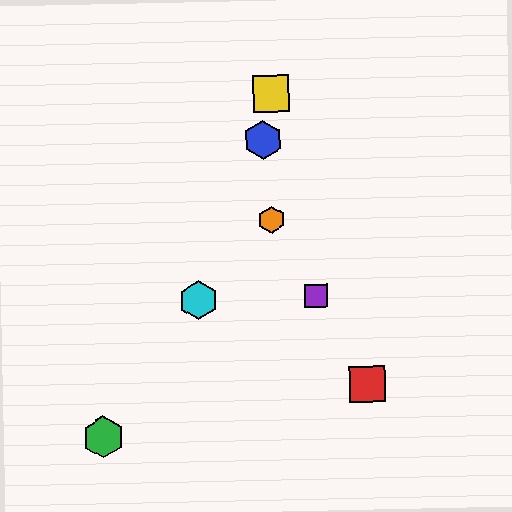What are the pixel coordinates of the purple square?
The purple square is at (316, 296).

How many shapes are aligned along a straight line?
3 shapes (the red square, the purple square, the orange hexagon) are aligned along a straight line.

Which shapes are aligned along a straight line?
The red square, the purple square, the orange hexagon are aligned along a straight line.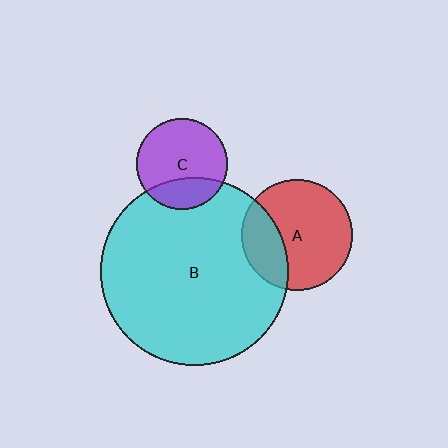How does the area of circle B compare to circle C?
Approximately 4.3 times.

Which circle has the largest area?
Circle B (cyan).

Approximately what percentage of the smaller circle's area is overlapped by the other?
Approximately 25%.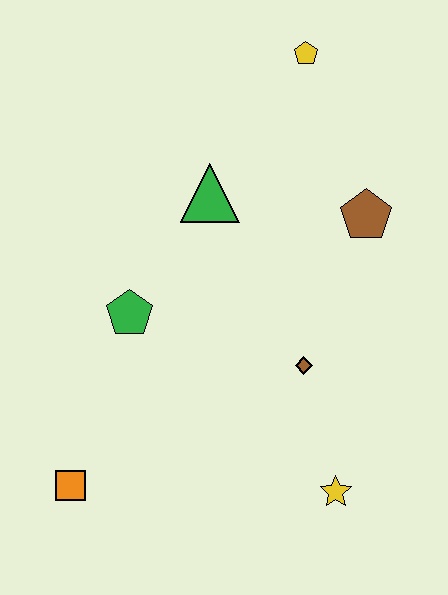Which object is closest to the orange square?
The green pentagon is closest to the orange square.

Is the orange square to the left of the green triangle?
Yes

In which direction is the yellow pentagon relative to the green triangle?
The yellow pentagon is above the green triangle.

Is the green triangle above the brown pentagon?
Yes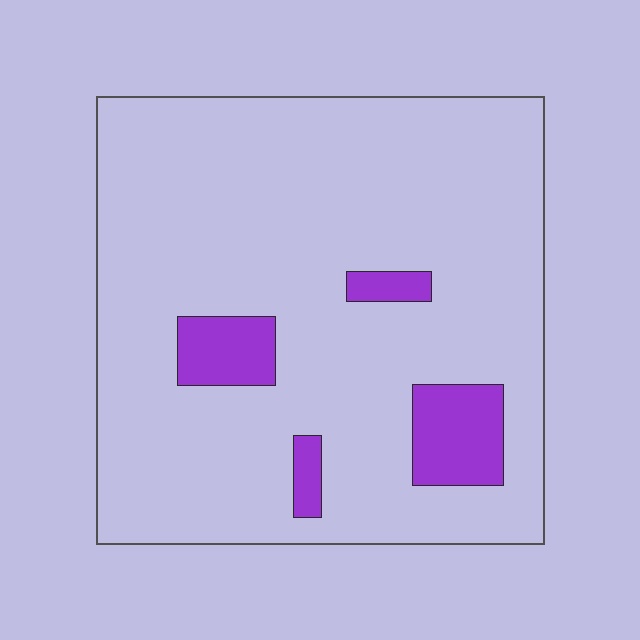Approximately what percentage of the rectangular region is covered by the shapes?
Approximately 10%.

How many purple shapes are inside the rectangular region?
4.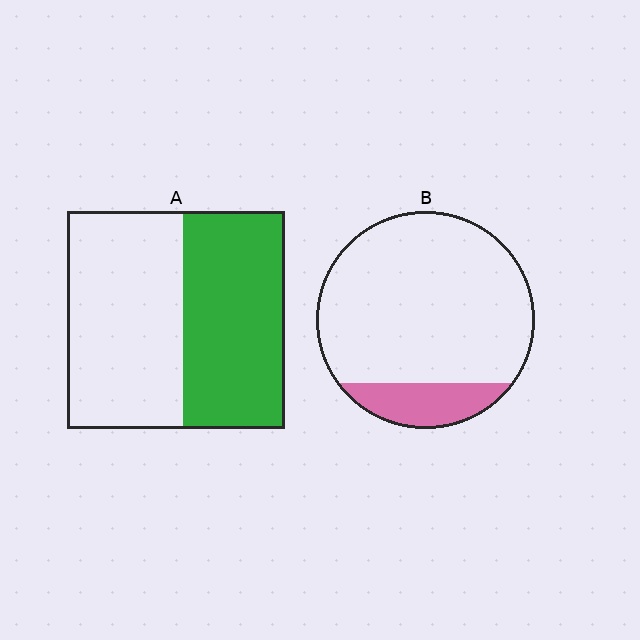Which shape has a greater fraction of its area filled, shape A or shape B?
Shape A.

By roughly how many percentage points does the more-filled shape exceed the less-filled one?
By roughly 30 percentage points (A over B).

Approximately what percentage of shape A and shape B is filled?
A is approximately 45% and B is approximately 15%.